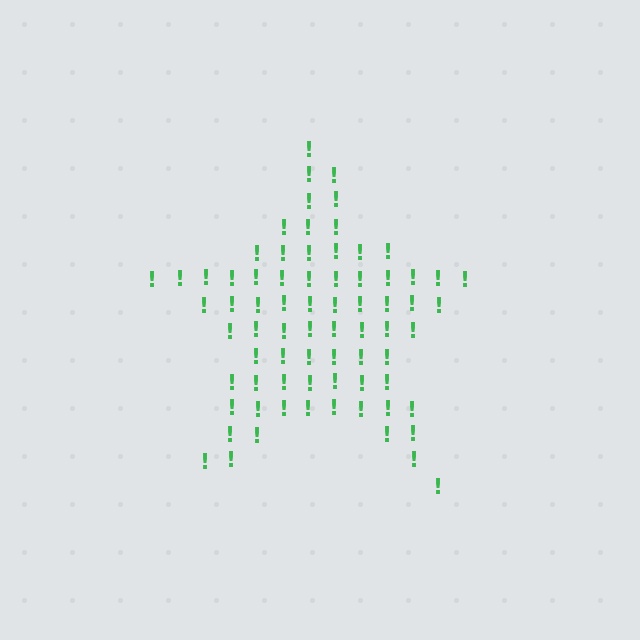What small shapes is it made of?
It is made of small exclamation marks.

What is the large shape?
The large shape is a star.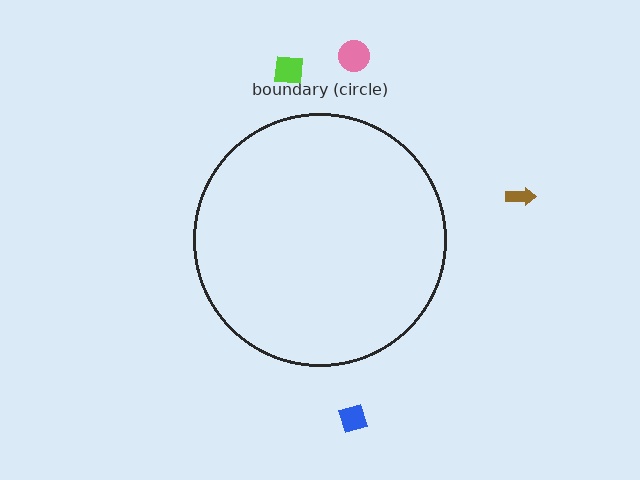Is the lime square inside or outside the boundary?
Outside.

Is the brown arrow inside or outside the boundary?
Outside.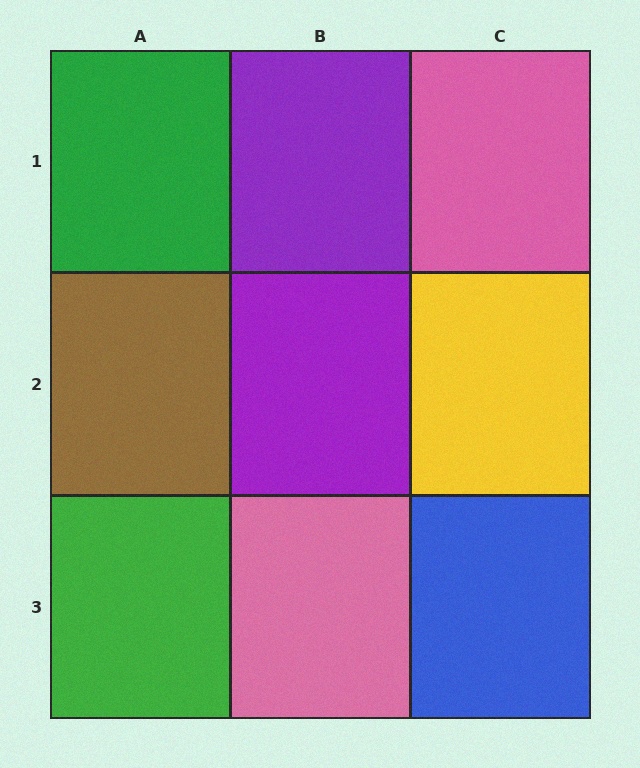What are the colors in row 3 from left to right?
Green, pink, blue.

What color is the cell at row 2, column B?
Purple.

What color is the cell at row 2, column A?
Brown.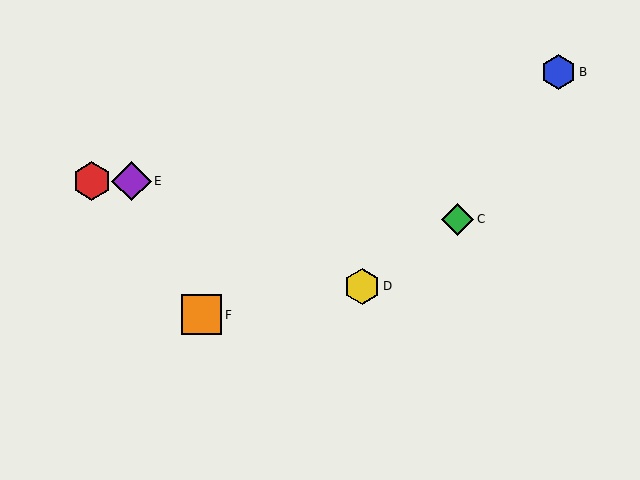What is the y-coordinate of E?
Object E is at y≈181.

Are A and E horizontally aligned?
Yes, both are at y≈181.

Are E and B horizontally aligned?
No, E is at y≈181 and B is at y≈72.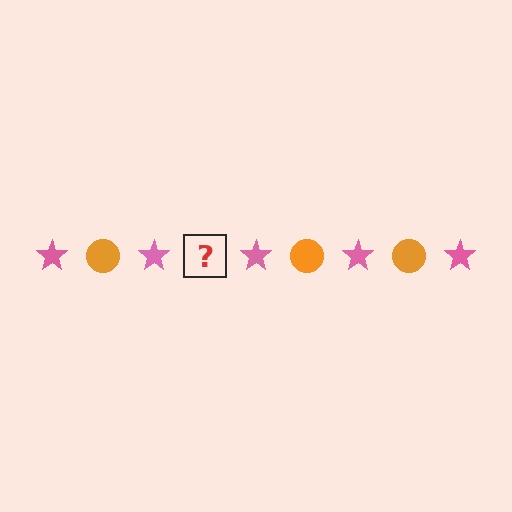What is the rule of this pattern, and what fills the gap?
The rule is that the pattern alternates between pink star and orange circle. The gap should be filled with an orange circle.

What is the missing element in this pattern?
The missing element is an orange circle.